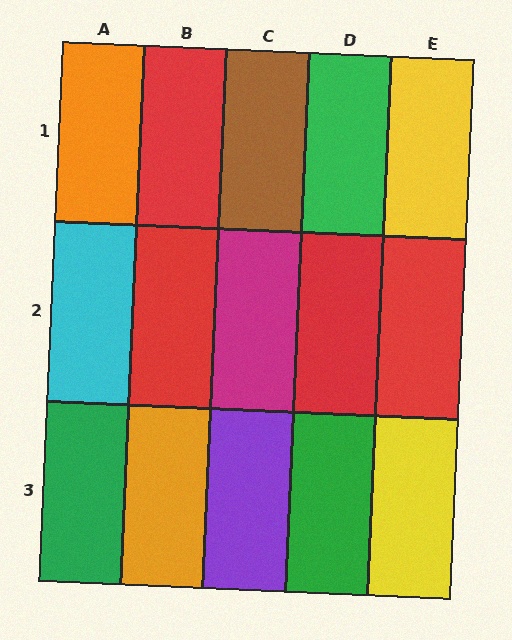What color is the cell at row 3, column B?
Orange.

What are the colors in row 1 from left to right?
Orange, red, brown, green, yellow.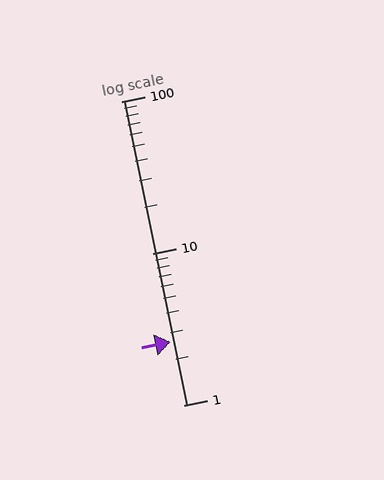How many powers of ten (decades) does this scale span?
The scale spans 2 decades, from 1 to 100.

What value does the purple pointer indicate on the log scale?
The pointer indicates approximately 2.6.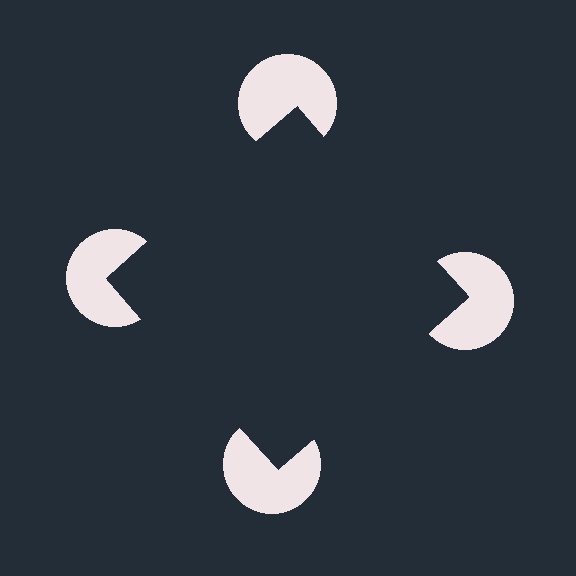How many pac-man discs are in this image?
There are 4 — one at each vertex of the illusory square.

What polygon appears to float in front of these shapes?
An illusory square — its edges are inferred from the aligned wedge cuts in the pac-man discs, not physically drawn.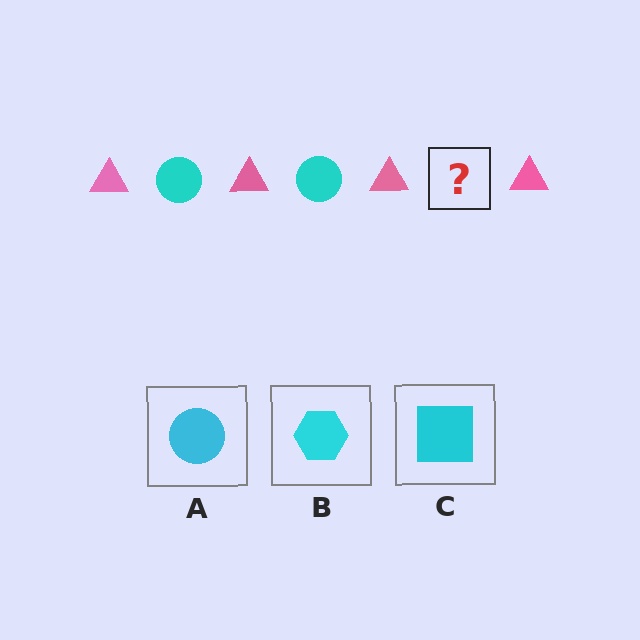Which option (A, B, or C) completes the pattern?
A.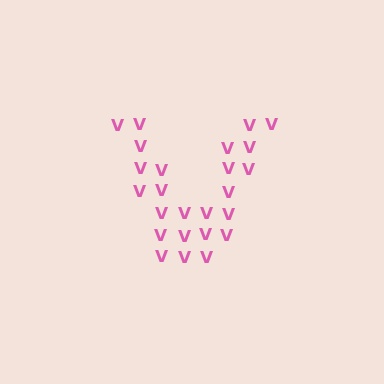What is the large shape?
The large shape is the letter V.